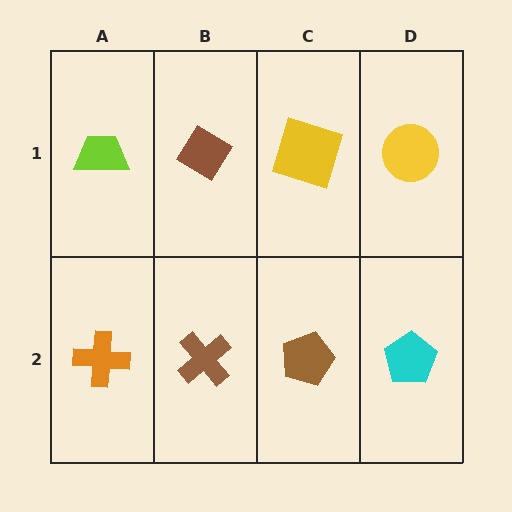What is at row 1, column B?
A brown diamond.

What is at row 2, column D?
A cyan pentagon.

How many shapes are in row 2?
4 shapes.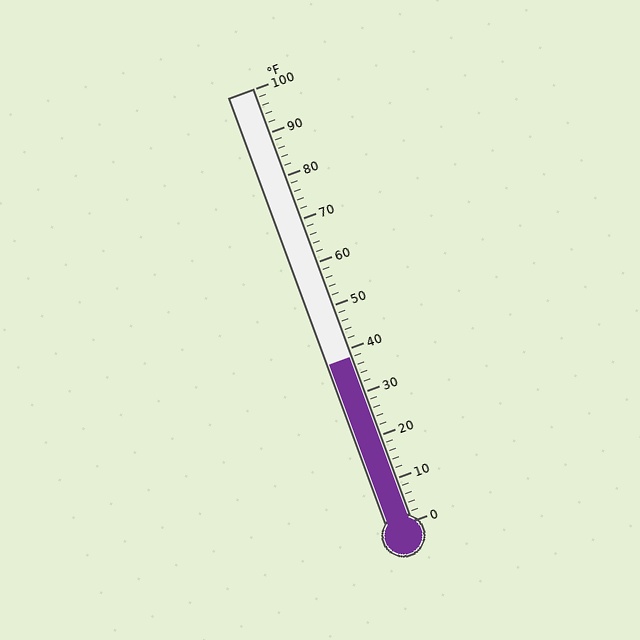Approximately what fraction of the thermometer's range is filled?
The thermometer is filled to approximately 40% of its range.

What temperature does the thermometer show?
The thermometer shows approximately 38°F.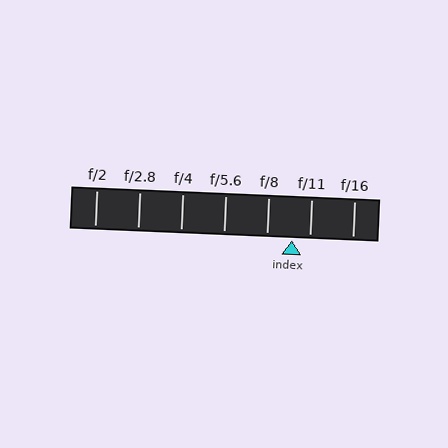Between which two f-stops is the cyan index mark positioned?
The index mark is between f/8 and f/11.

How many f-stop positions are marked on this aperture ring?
There are 7 f-stop positions marked.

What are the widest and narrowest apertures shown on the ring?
The widest aperture shown is f/2 and the narrowest is f/16.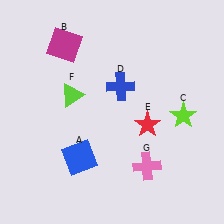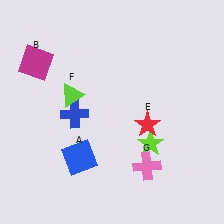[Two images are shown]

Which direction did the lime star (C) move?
The lime star (C) moved left.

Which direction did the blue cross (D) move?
The blue cross (D) moved left.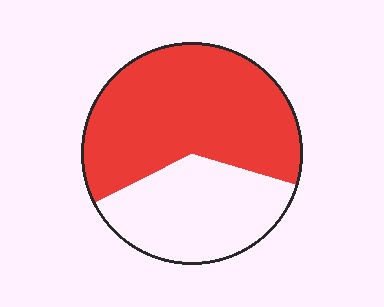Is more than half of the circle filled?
Yes.